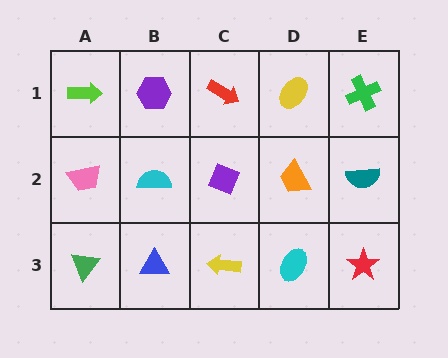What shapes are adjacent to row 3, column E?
A teal semicircle (row 2, column E), a cyan ellipse (row 3, column D).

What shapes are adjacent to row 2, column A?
A lime arrow (row 1, column A), a green triangle (row 3, column A), a cyan semicircle (row 2, column B).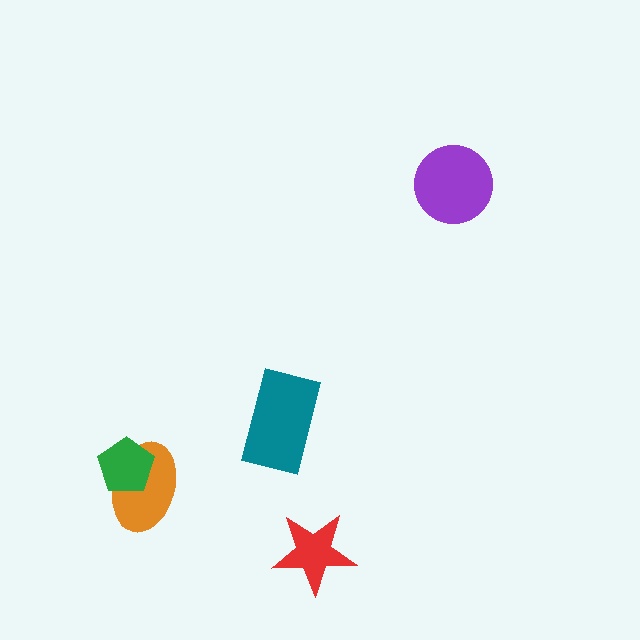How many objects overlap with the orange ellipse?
1 object overlaps with the orange ellipse.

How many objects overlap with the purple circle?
0 objects overlap with the purple circle.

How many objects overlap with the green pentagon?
1 object overlaps with the green pentagon.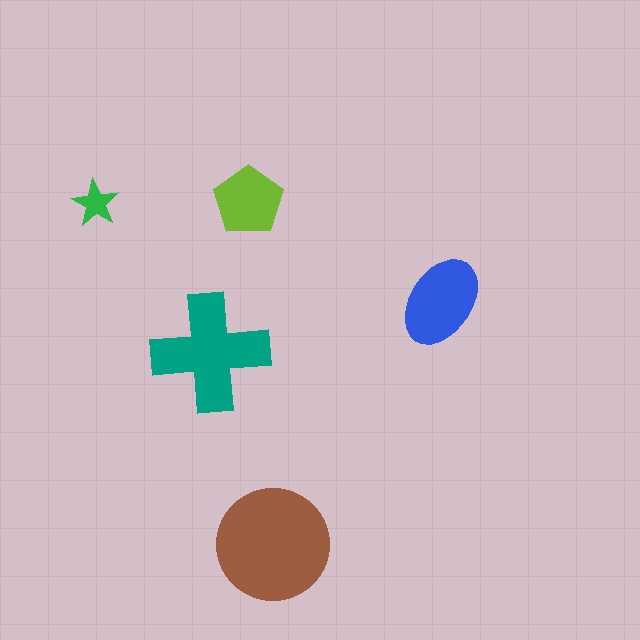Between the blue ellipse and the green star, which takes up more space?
The blue ellipse.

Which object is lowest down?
The brown circle is bottommost.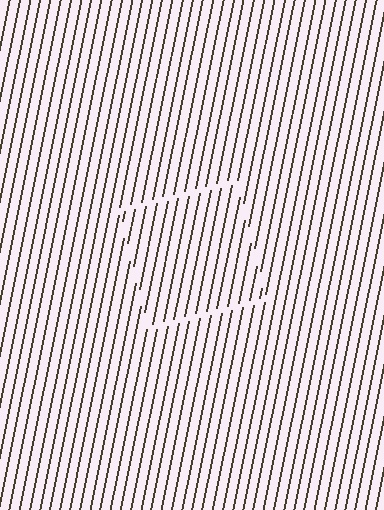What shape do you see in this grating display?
An illusory square. The interior of the shape contains the same grating, shifted by half a period — the contour is defined by the phase discontinuity where line-ends from the inner and outer gratings abut.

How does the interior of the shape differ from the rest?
The interior of the shape contains the same grating, shifted by half a period — the contour is defined by the phase discontinuity where line-ends from the inner and outer gratings abut.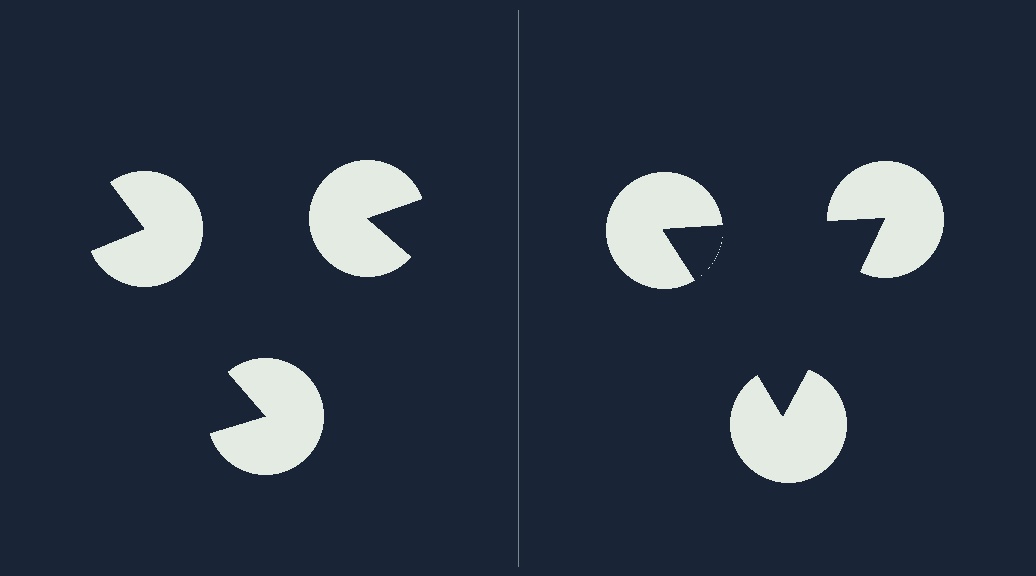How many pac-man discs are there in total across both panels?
6 — 3 on each side.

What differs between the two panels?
The pac-man discs are positioned identically on both sides; only the wedge orientations differ. On the right they align to a triangle; on the left they are misaligned.